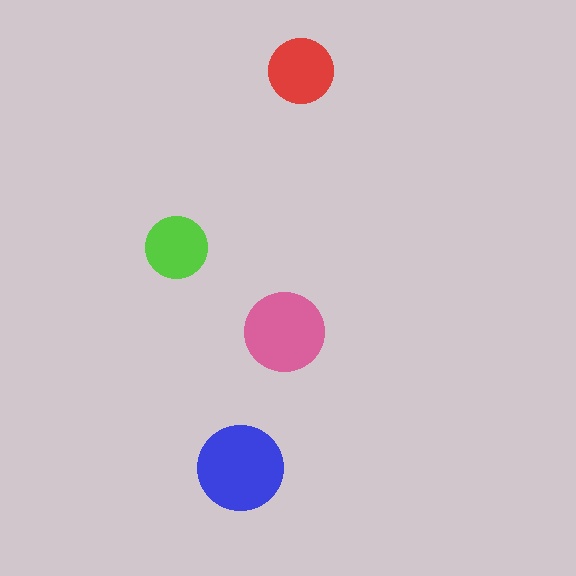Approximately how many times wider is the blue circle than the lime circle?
About 1.5 times wider.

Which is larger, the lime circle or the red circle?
The red one.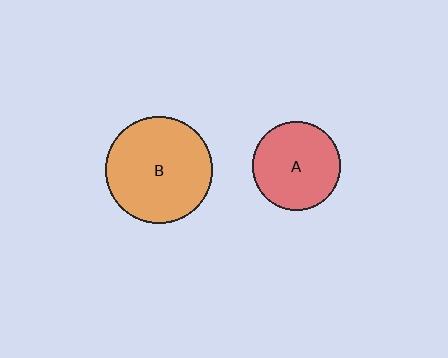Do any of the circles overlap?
No, none of the circles overlap.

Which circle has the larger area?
Circle B (orange).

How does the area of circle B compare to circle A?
Approximately 1.5 times.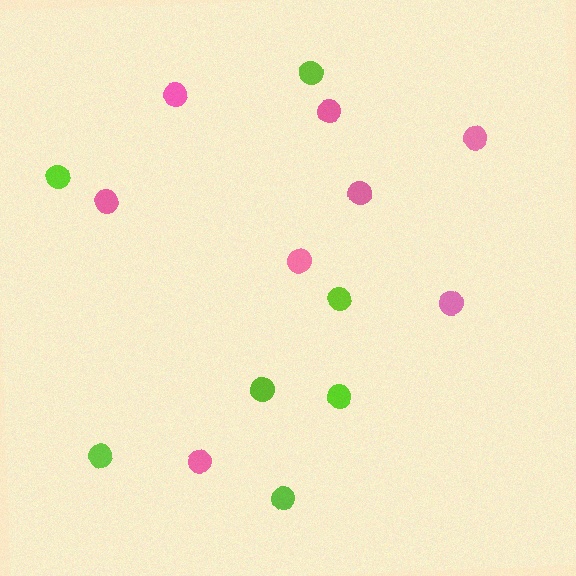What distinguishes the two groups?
There are 2 groups: one group of pink circles (8) and one group of lime circles (7).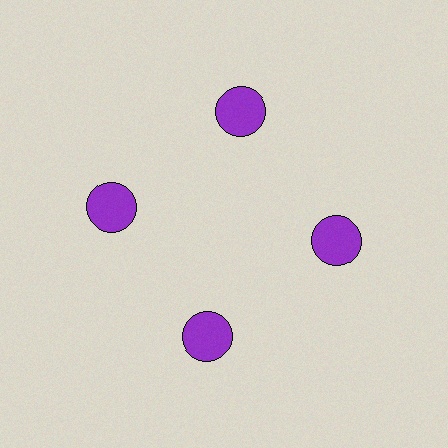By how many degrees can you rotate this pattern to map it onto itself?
The pattern maps onto itself every 90 degrees of rotation.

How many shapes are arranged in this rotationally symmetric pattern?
There are 4 shapes, arranged in 4 groups of 1.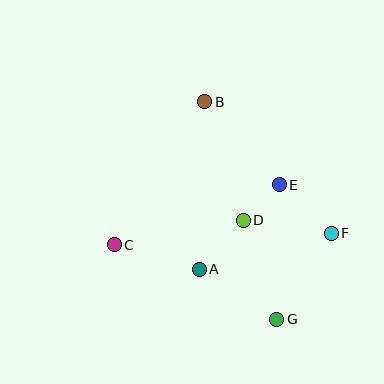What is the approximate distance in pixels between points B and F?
The distance between B and F is approximately 182 pixels.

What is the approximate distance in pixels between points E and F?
The distance between E and F is approximately 71 pixels.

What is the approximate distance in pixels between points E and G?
The distance between E and G is approximately 135 pixels.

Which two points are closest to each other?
Points D and E are closest to each other.